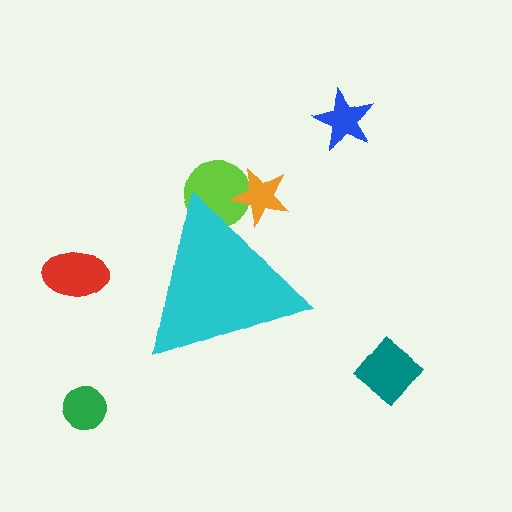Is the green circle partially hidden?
No, the green circle is fully visible.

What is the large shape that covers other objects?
A cyan triangle.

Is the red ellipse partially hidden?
No, the red ellipse is fully visible.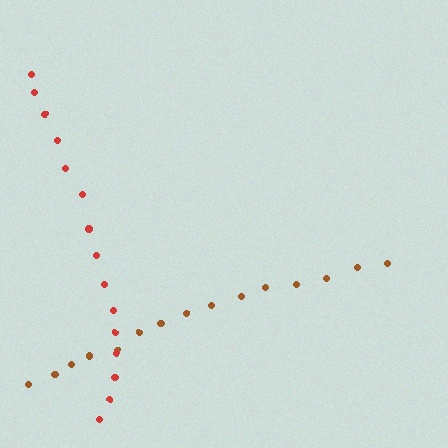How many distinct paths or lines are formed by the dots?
There are 2 distinct paths.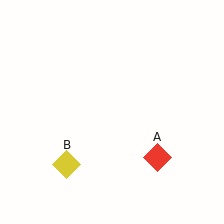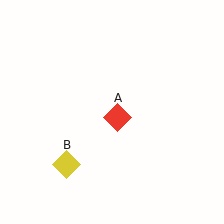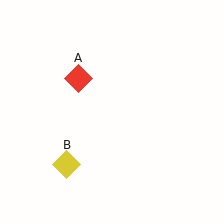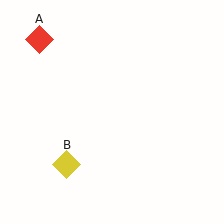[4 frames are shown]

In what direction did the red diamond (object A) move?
The red diamond (object A) moved up and to the left.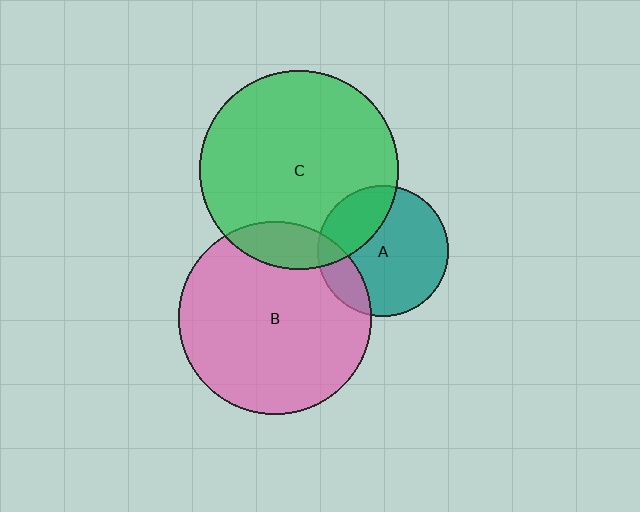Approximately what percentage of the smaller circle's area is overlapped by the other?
Approximately 15%.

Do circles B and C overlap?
Yes.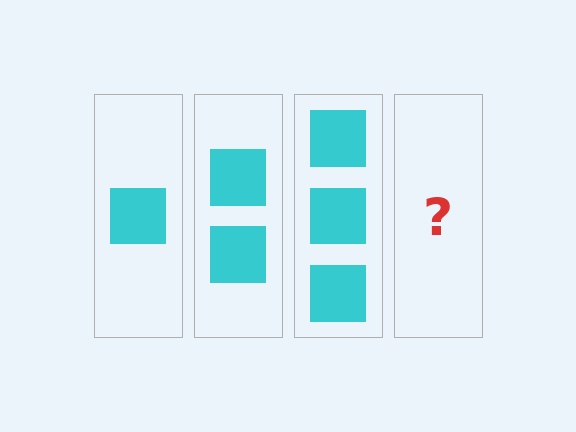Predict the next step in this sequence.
The next step is 4 squares.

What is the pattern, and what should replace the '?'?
The pattern is that each step adds one more square. The '?' should be 4 squares.